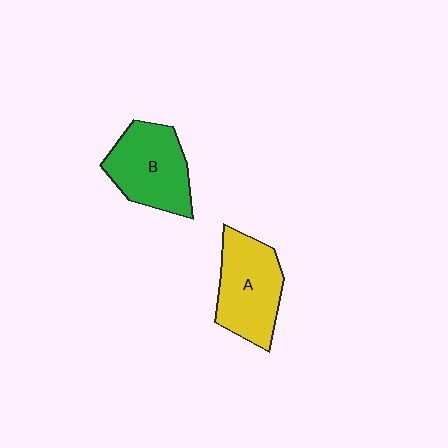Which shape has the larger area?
Shape A (yellow).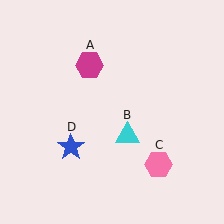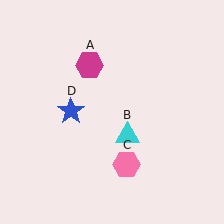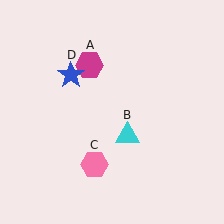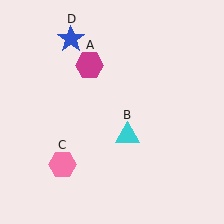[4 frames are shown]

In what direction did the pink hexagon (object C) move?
The pink hexagon (object C) moved left.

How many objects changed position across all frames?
2 objects changed position: pink hexagon (object C), blue star (object D).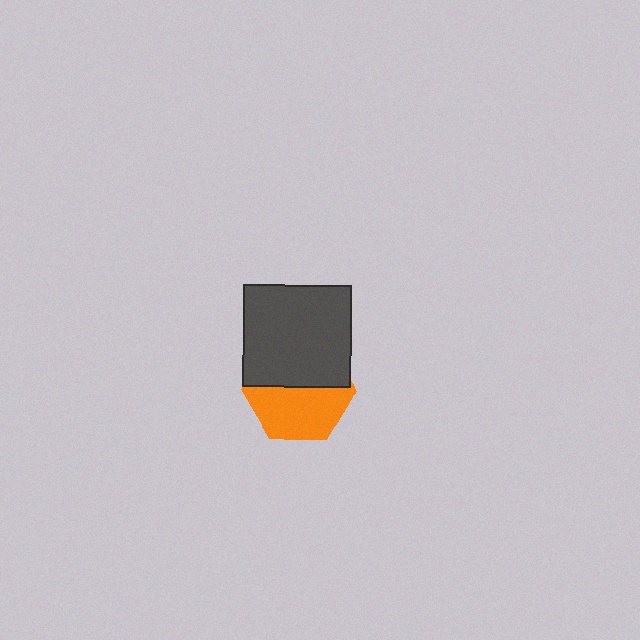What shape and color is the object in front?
The object in front is a dark gray rectangle.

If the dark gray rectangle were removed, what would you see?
You would see the complete orange hexagon.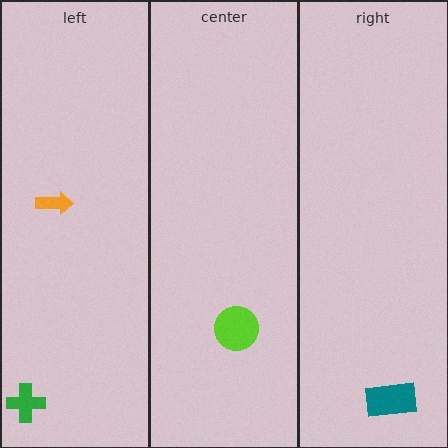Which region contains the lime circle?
The center region.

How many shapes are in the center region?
1.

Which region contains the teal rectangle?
The right region.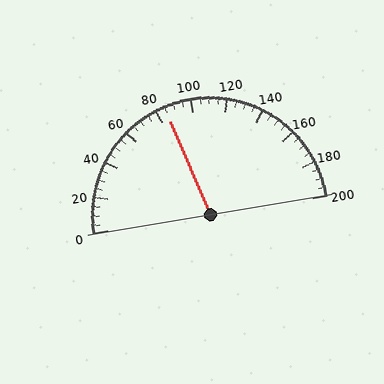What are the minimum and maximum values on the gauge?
The gauge ranges from 0 to 200.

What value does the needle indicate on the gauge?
The needle indicates approximately 85.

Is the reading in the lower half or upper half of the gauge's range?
The reading is in the lower half of the range (0 to 200).